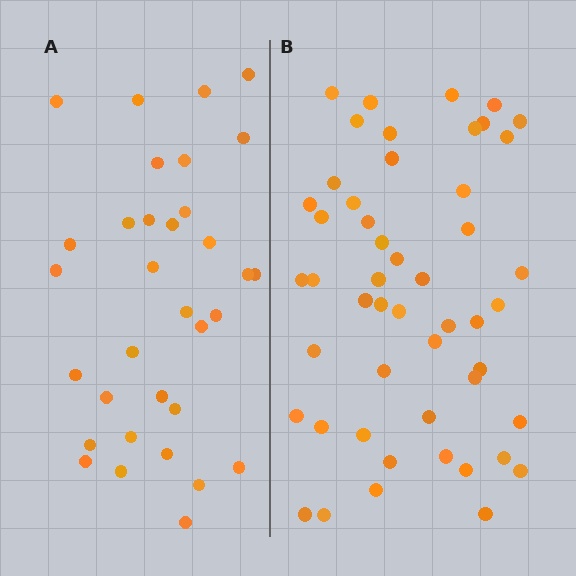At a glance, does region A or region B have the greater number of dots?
Region B (the right region) has more dots.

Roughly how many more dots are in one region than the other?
Region B has approximately 15 more dots than region A.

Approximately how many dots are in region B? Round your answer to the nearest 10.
About 50 dots.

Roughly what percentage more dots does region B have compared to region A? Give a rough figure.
About 50% more.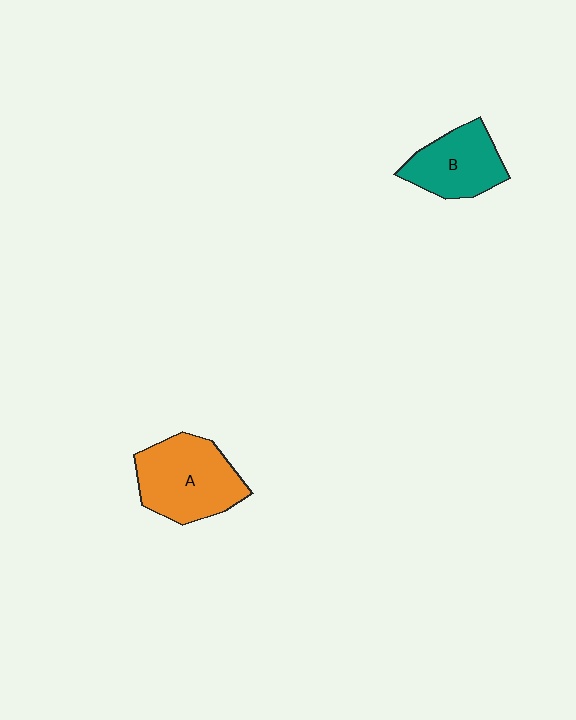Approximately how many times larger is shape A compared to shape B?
Approximately 1.3 times.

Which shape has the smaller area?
Shape B (teal).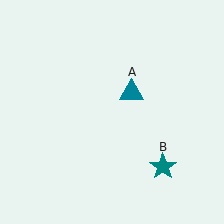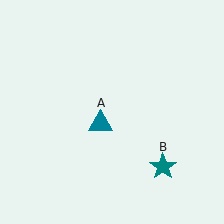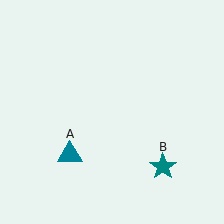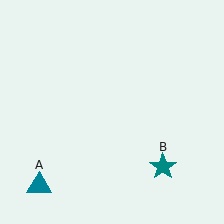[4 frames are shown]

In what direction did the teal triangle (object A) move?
The teal triangle (object A) moved down and to the left.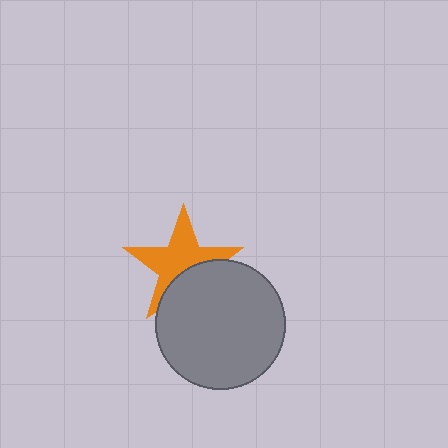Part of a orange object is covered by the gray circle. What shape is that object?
It is a star.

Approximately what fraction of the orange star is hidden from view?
Roughly 37% of the orange star is hidden behind the gray circle.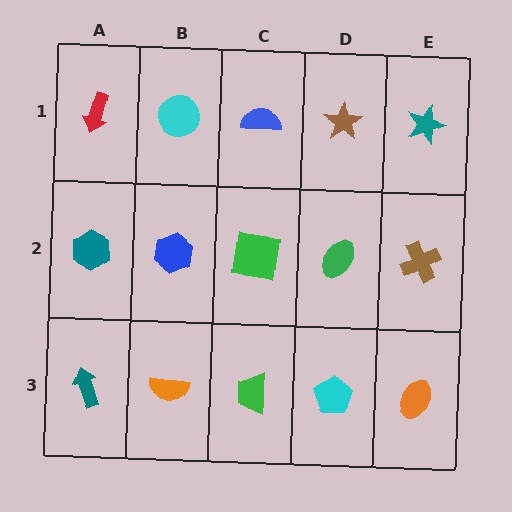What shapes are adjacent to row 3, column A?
A teal hexagon (row 2, column A), an orange semicircle (row 3, column B).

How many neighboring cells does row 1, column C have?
3.